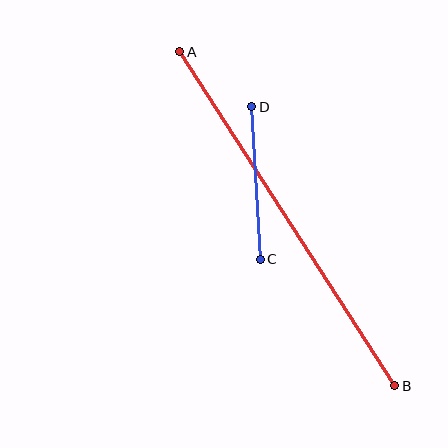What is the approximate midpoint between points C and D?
The midpoint is at approximately (256, 183) pixels.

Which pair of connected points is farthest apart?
Points A and B are farthest apart.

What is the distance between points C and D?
The distance is approximately 153 pixels.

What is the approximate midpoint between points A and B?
The midpoint is at approximately (287, 219) pixels.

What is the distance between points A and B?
The distance is approximately 397 pixels.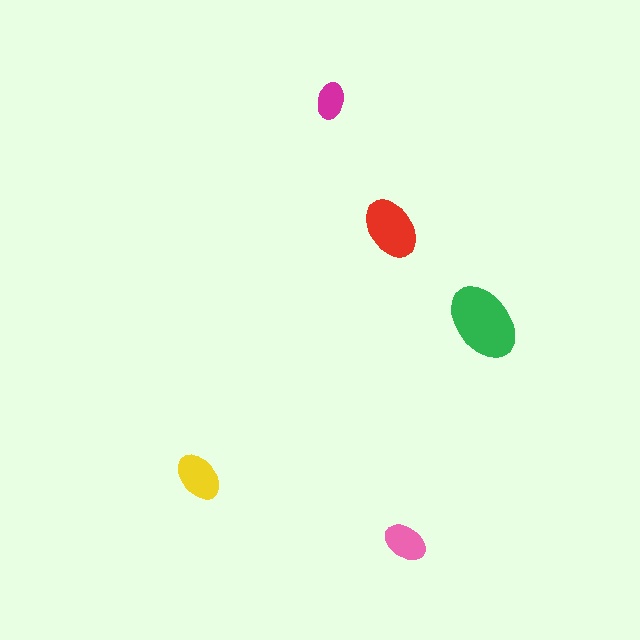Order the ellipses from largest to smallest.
the green one, the red one, the yellow one, the pink one, the magenta one.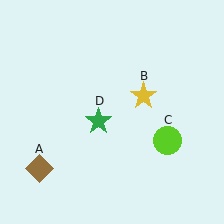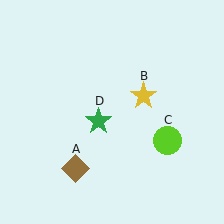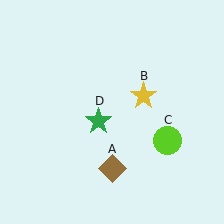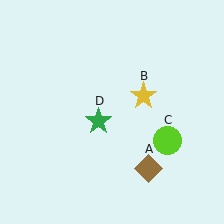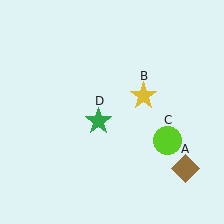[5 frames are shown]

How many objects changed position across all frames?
1 object changed position: brown diamond (object A).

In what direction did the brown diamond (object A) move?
The brown diamond (object A) moved right.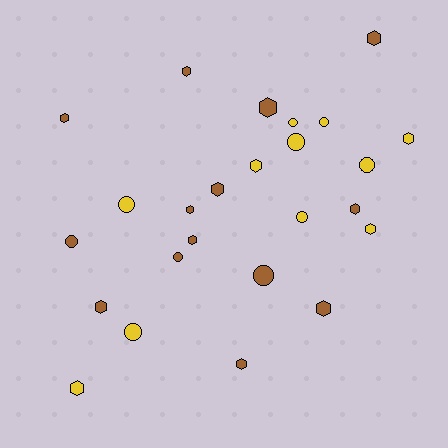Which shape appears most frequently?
Hexagon, with 15 objects.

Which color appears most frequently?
Brown, with 14 objects.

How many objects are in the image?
There are 25 objects.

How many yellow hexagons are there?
There are 4 yellow hexagons.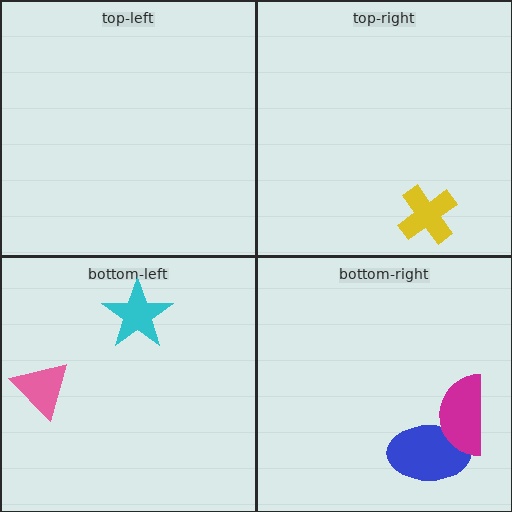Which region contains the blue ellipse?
The bottom-right region.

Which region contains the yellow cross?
The top-right region.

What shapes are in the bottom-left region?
The cyan star, the pink triangle.